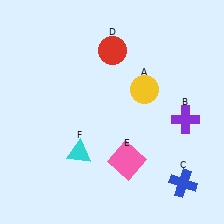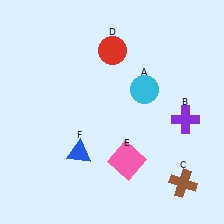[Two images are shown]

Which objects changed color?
A changed from yellow to cyan. C changed from blue to brown. F changed from cyan to blue.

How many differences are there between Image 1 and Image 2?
There are 3 differences between the two images.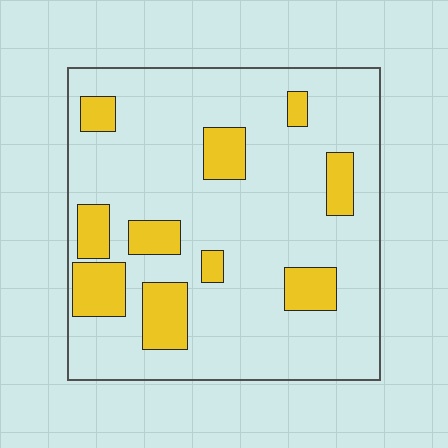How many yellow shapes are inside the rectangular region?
10.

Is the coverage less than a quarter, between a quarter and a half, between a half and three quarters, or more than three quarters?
Less than a quarter.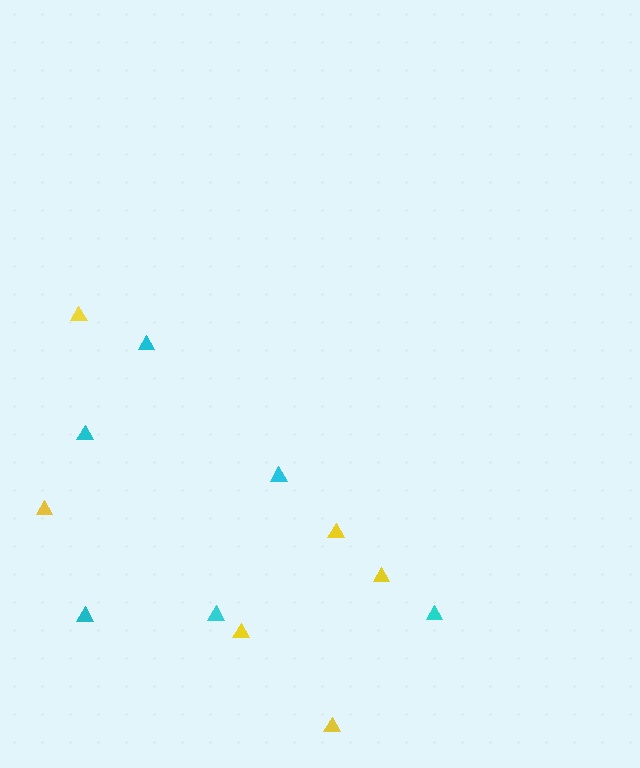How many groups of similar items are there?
There are 2 groups: one group of yellow triangles (6) and one group of cyan triangles (6).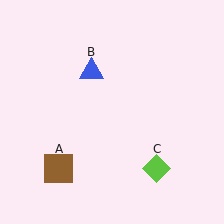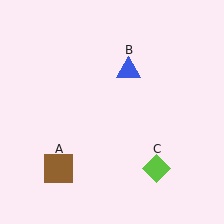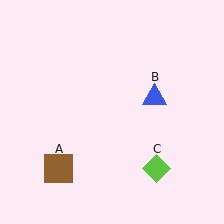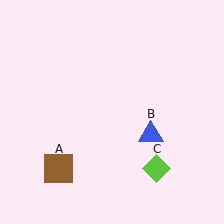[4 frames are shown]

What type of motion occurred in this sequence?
The blue triangle (object B) rotated clockwise around the center of the scene.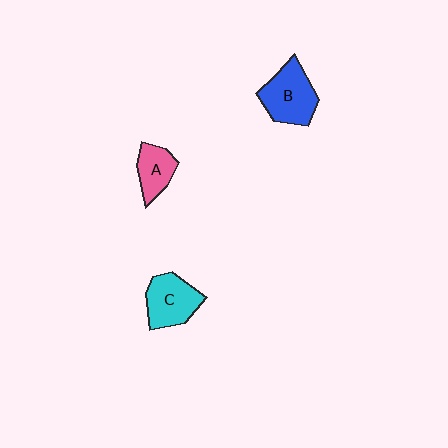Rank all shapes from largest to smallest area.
From largest to smallest: B (blue), C (cyan), A (pink).